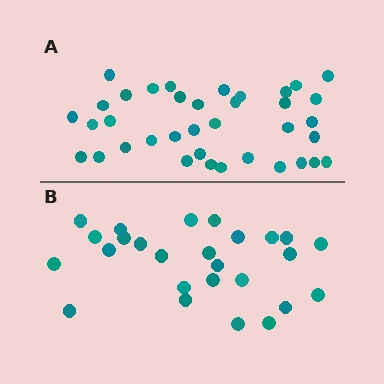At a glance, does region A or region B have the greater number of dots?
Region A (the top region) has more dots.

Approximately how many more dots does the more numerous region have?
Region A has roughly 12 or so more dots than region B.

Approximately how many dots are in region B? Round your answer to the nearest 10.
About 30 dots. (The exact count is 26, which rounds to 30.)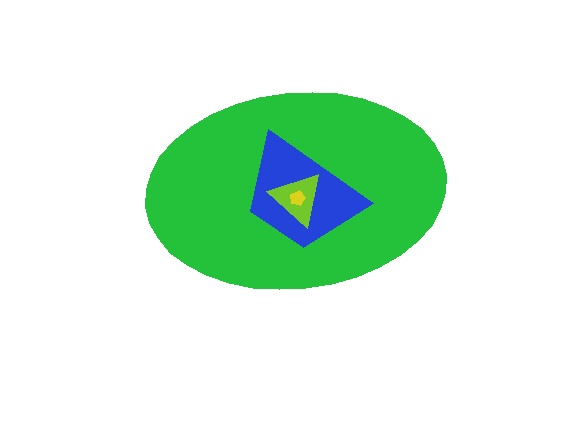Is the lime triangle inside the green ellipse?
Yes.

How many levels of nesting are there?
4.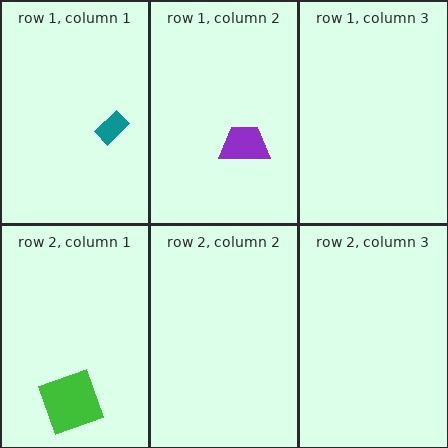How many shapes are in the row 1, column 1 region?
1.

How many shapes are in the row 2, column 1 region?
1.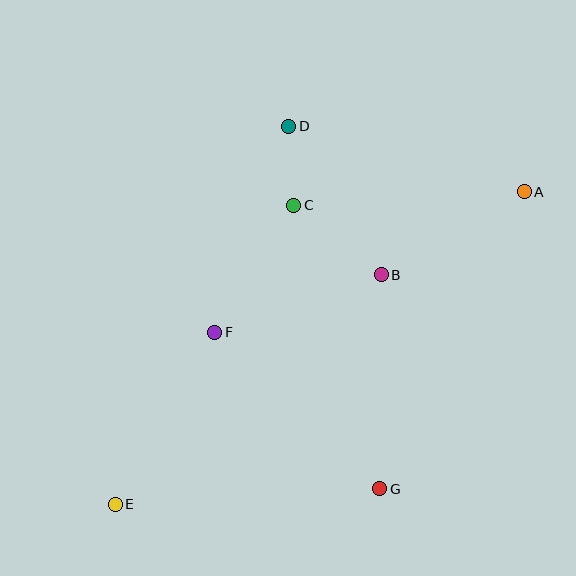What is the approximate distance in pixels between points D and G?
The distance between D and G is approximately 374 pixels.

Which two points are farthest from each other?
Points A and E are farthest from each other.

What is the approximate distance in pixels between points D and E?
The distance between D and E is approximately 416 pixels.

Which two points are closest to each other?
Points C and D are closest to each other.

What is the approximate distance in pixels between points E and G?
The distance between E and G is approximately 265 pixels.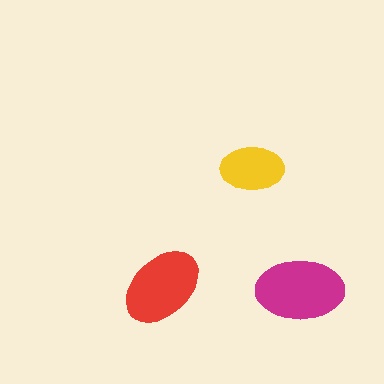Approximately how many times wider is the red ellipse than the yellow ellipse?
About 1.5 times wider.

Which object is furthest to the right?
The magenta ellipse is rightmost.